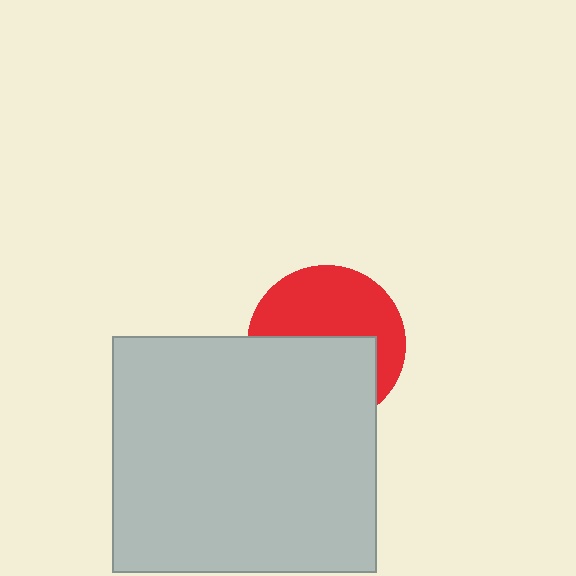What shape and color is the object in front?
The object in front is a light gray rectangle.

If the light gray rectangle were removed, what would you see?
You would see the complete red circle.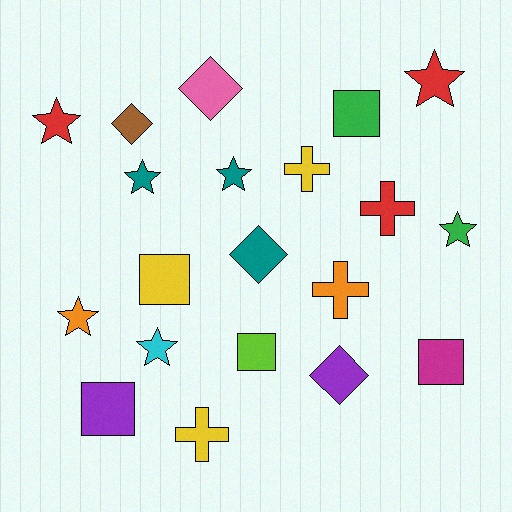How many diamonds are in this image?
There are 4 diamonds.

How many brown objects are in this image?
There is 1 brown object.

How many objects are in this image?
There are 20 objects.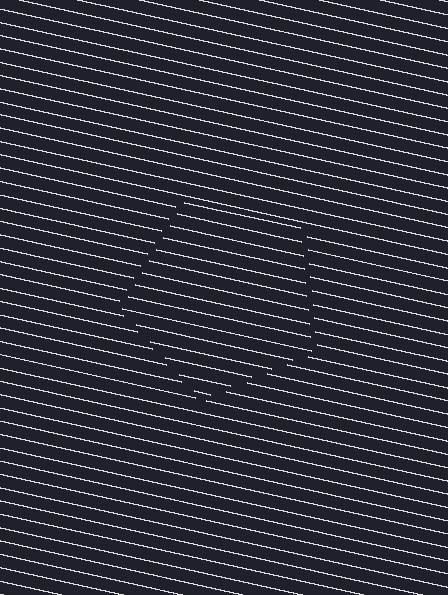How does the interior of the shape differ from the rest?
The interior of the shape contains the same grating, shifted by half a period — the contour is defined by the phase discontinuity where line-ends from the inner and outer gratings abut.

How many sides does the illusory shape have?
5 sides — the line-ends trace a pentagon.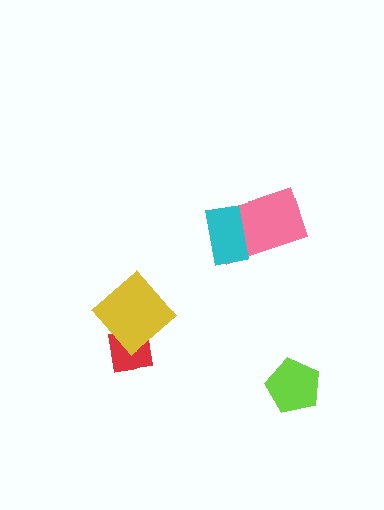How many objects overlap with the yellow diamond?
1 object overlaps with the yellow diamond.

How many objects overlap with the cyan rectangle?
1 object overlaps with the cyan rectangle.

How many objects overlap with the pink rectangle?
1 object overlaps with the pink rectangle.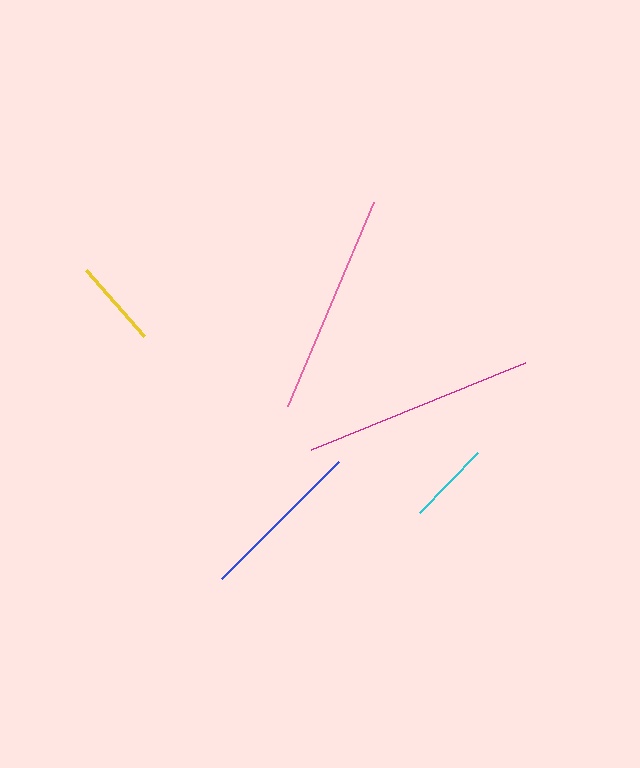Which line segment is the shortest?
The cyan line is the shortest at approximately 83 pixels.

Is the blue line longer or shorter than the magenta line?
The magenta line is longer than the blue line.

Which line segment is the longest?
The magenta line is the longest at approximately 231 pixels.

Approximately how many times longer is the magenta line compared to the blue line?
The magenta line is approximately 1.4 times the length of the blue line.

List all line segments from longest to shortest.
From longest to shortest: magenta, pink, blue, yellow, cyan.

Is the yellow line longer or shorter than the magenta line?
The magenta line is longer than the yellow line.